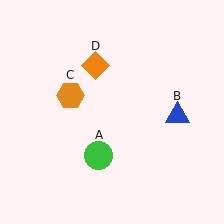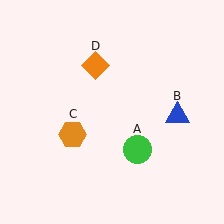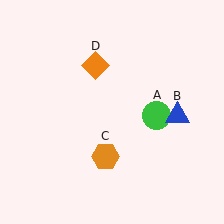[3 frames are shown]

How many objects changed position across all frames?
2 objects changed position: green circle (object A), orange hexagon (object C).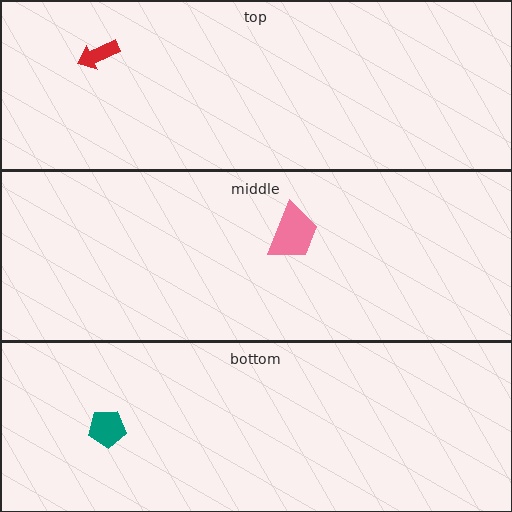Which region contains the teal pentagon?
The bottom region.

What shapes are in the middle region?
The pink trapezoid.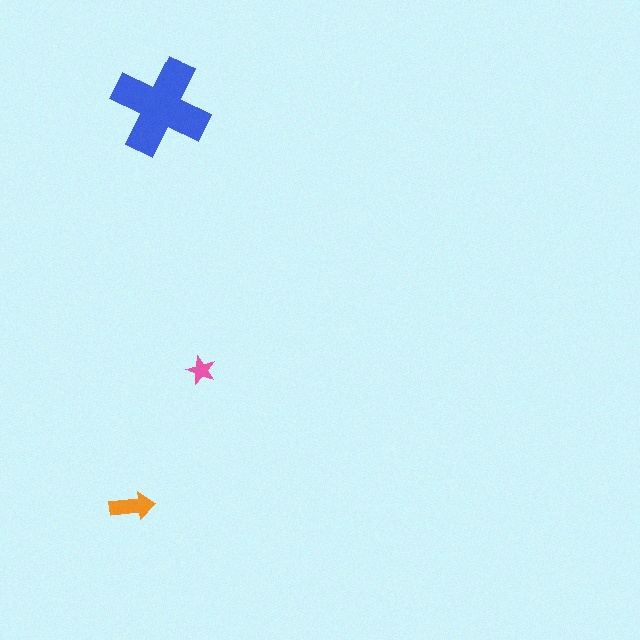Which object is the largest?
The blue cross.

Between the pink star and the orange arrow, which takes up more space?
The orange arrow.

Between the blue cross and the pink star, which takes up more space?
The blue cross.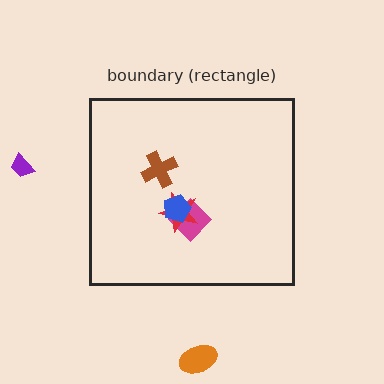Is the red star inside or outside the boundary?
Inside.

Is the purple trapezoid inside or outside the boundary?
Outside.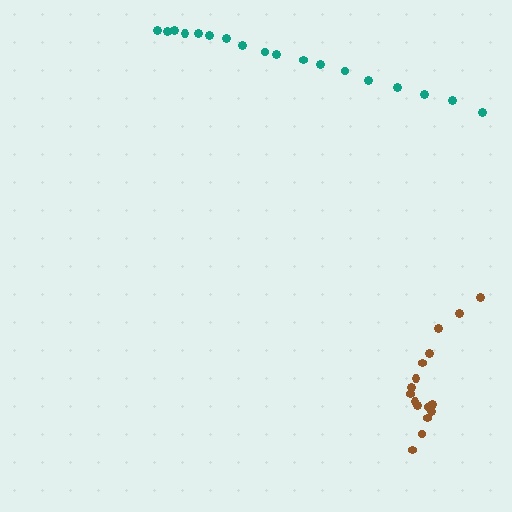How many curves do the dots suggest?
There are 2 distinct paths.